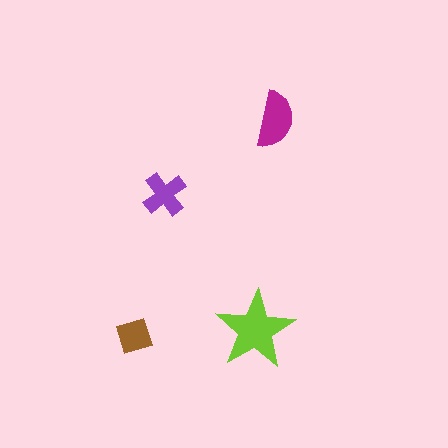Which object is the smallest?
The brown diamond.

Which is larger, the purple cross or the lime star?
The lime star.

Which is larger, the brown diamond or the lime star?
The lime star.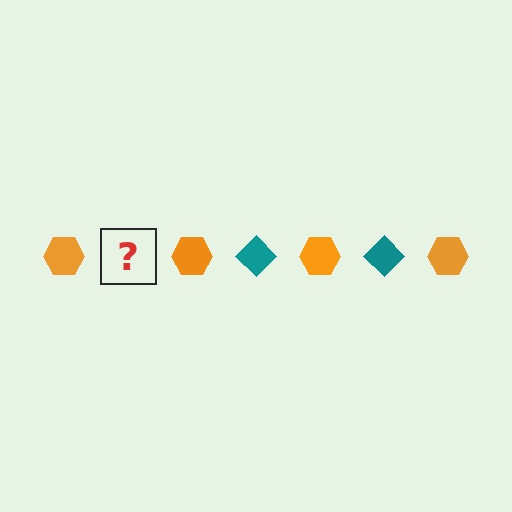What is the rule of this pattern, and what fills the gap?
The rule is that the pattern alternates between orange hexagon and teal diamond. The gap should be filled with a teal diamond.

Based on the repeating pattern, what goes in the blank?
The blank should be a teal diamond.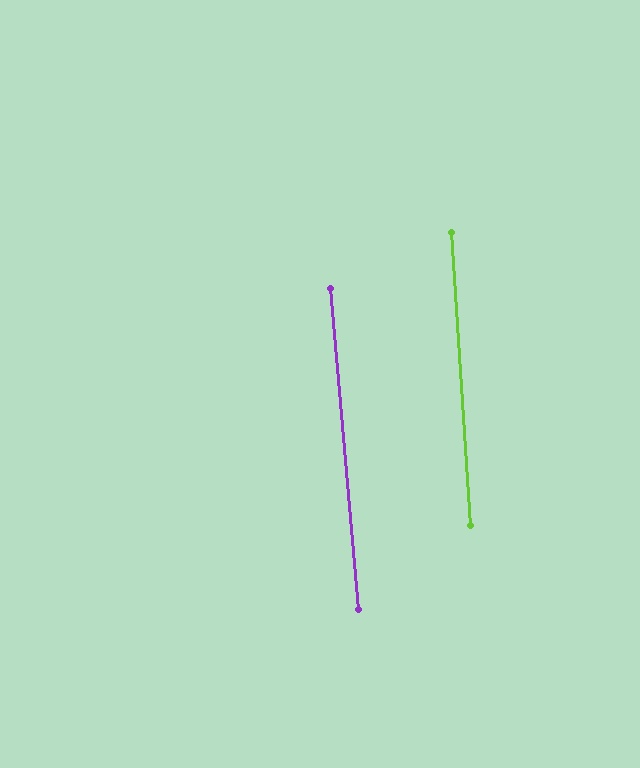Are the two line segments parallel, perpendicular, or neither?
Parallel — their directions differ by only 1.2°.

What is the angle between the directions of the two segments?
Approximately 1 degree.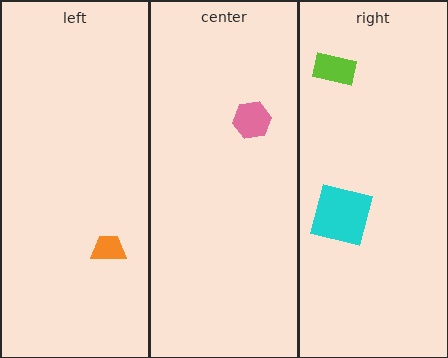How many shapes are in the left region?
1.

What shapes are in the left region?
The orange trapezoid.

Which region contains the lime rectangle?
The right region.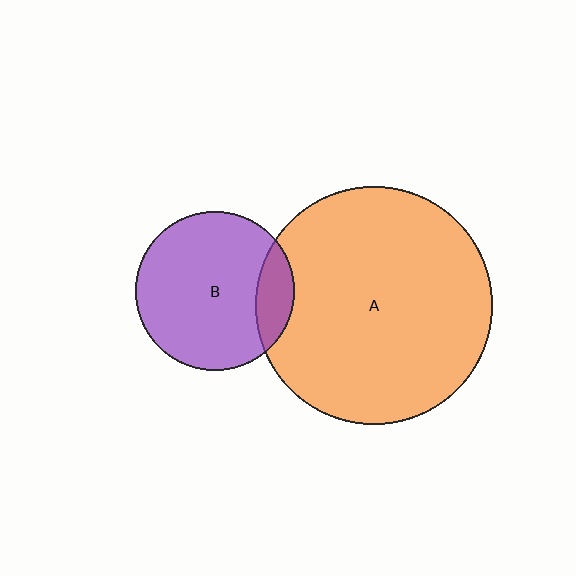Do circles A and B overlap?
Yes.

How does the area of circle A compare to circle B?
Approximately 2.2 times.